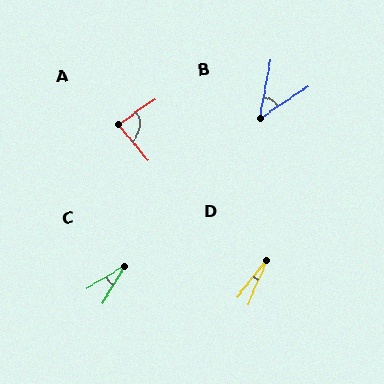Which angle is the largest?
A, at approximately 86 degrees.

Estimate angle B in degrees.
Approximately 45 degrees.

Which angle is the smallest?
D, at approximately 16 degrees.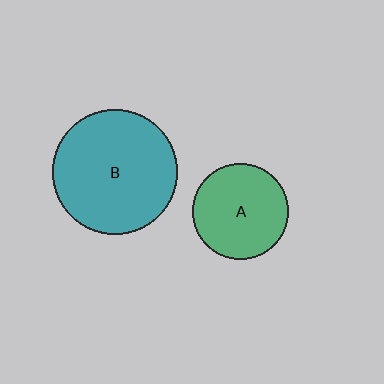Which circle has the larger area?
Circle B (teal).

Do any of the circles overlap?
No, none of the circles overlap.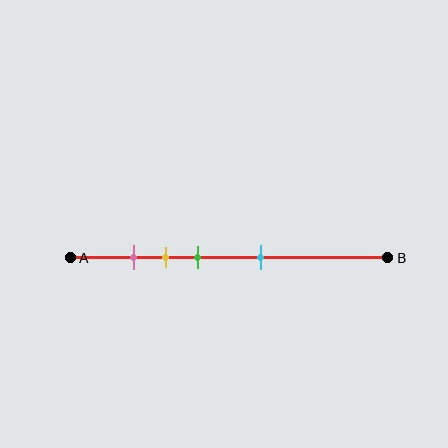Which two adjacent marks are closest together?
The pink and yellow marks are the closest adjacent pair.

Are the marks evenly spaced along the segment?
No, the marks are not evenly spaced.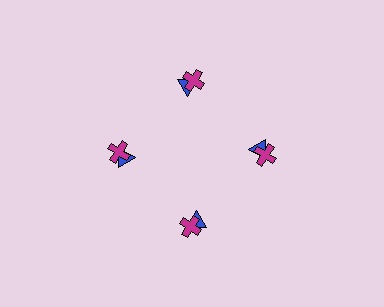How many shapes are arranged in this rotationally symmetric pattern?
There are 8 shapes, arranged in 4 groups of 2.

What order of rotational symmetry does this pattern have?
This pattern has 4-fold rotational symmetry.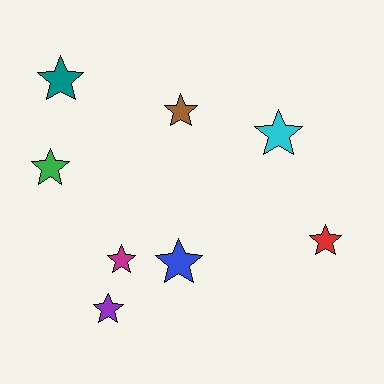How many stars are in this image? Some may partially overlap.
There are 8 stars.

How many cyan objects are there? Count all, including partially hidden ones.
There is 1 cyan object.